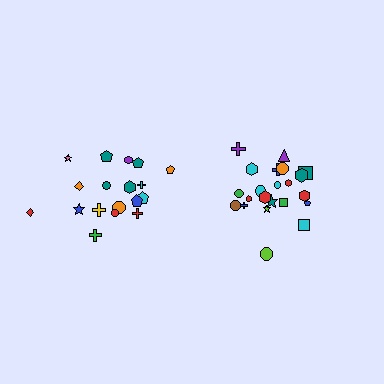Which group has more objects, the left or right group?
The right group.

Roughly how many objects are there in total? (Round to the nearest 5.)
Roughly 40 objects in total.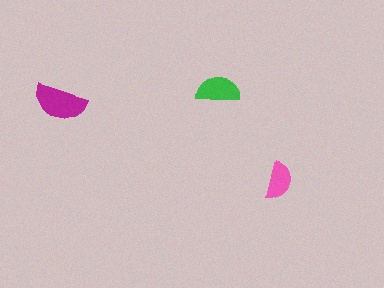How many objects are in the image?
There are 3 objects in the image.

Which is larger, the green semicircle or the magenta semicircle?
The magenta one.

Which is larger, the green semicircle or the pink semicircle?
The green one.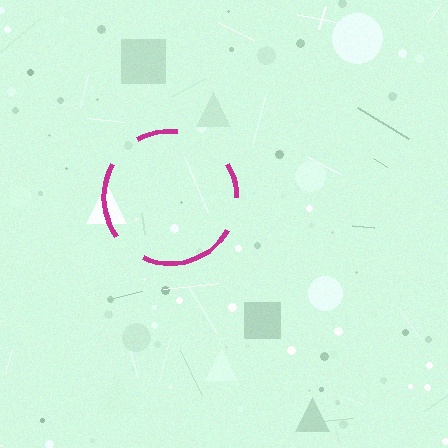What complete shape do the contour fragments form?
The contour fragments form a circle.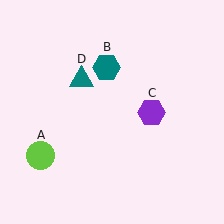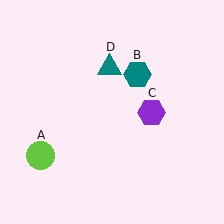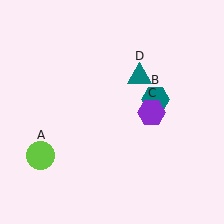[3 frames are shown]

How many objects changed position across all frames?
2 objects changed position: teal hexagon (object B), teal triangle (object D).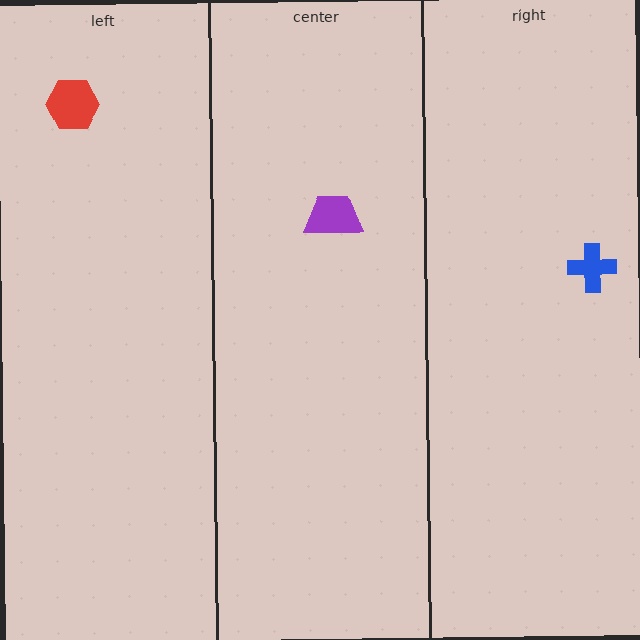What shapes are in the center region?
The purple trapezoid.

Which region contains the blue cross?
The right region.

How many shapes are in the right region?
1.